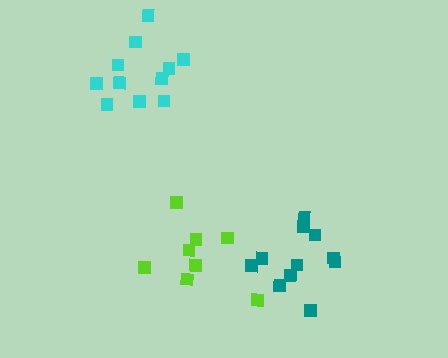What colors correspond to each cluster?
The clusters are colored: teal, cyan, lime.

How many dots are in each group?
Group 1: 11 dots, Group 2: 11 dots, Group 3: 8 dots (30 total).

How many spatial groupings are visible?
There are 3 spatial groupings.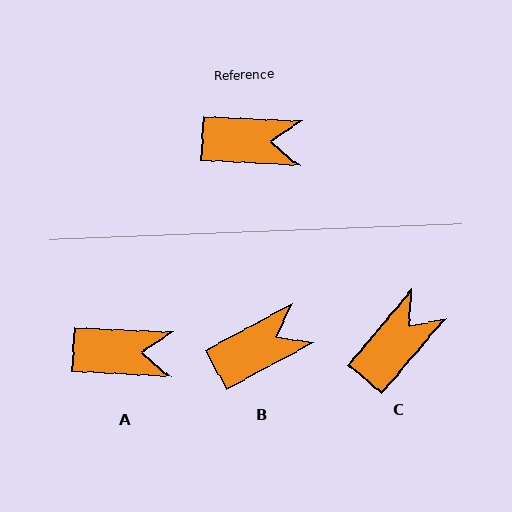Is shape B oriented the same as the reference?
No, it is off by about 31 degrees.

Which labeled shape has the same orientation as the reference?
A.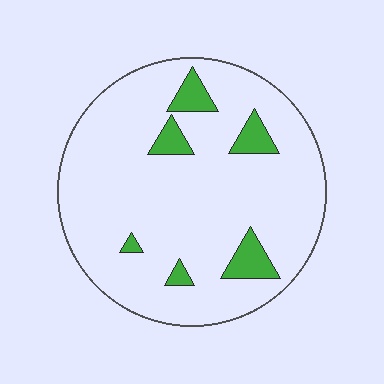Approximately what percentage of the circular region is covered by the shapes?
Approximately 10%.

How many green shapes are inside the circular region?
6.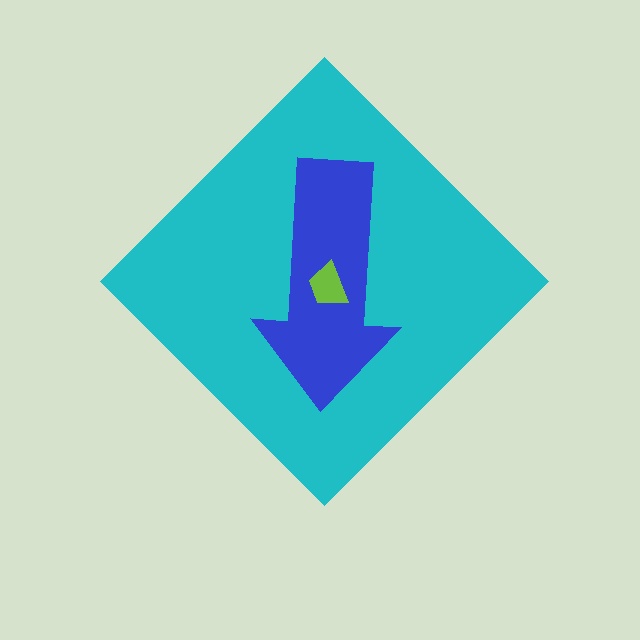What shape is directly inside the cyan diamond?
The blue arrow.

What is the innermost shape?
The lime trapezoid.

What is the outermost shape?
The cyan diamond.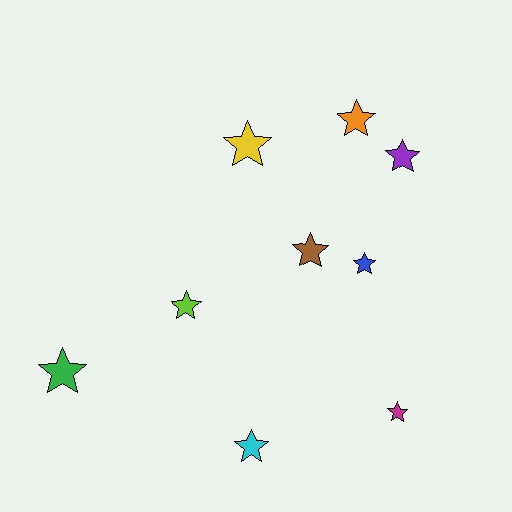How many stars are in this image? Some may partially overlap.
There are 9 stars.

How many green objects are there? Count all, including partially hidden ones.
There is 1 green object.